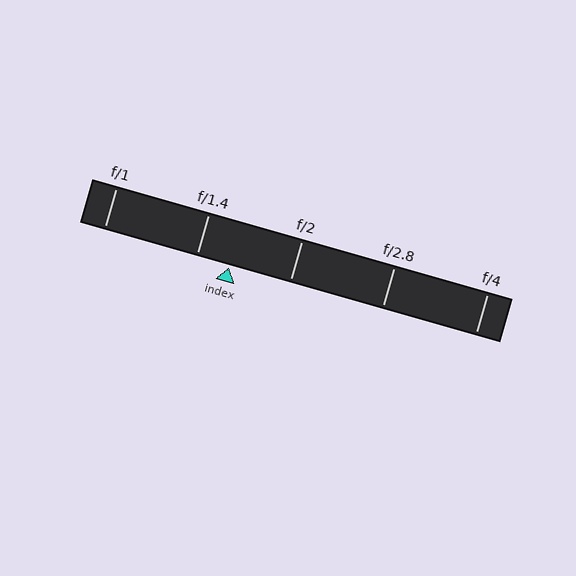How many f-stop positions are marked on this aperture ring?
There are 5 f-stop positions marked.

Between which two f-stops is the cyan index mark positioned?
The index mark is between f/1.4 and f/2.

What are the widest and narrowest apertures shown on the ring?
The widest aperture shown is f/1 and the narrowest is f/4.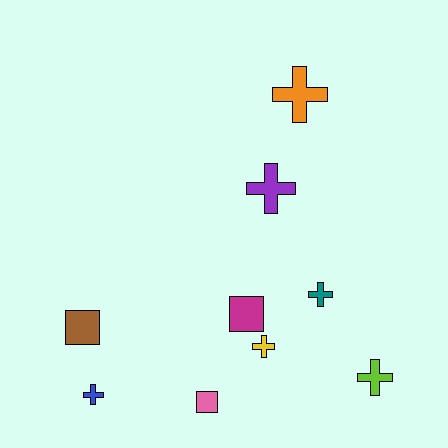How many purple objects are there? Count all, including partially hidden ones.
There is 1 purple object.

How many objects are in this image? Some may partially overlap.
There are 9 objects.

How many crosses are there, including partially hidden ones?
There are 6 crosses.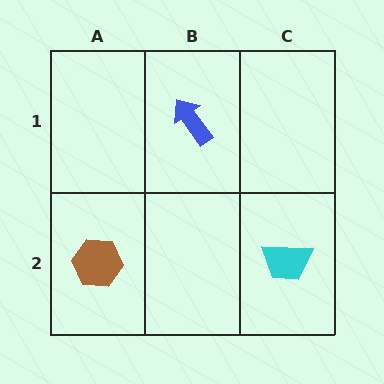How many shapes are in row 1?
1 shape.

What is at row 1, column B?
A blue arrow.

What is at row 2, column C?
A cyan trapezoid.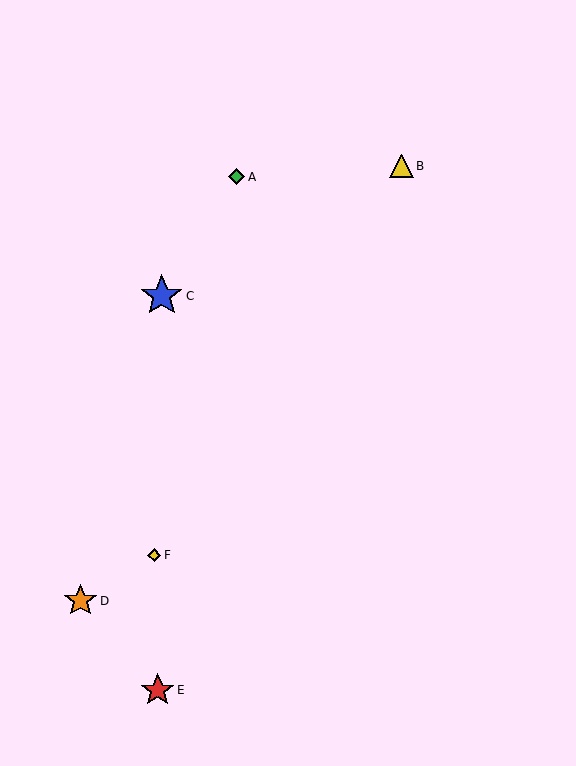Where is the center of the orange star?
The center of the orange star is at (80, 601).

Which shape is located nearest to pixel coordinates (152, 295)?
The blue star (labeled C) at (162, 296) is nearest to that location.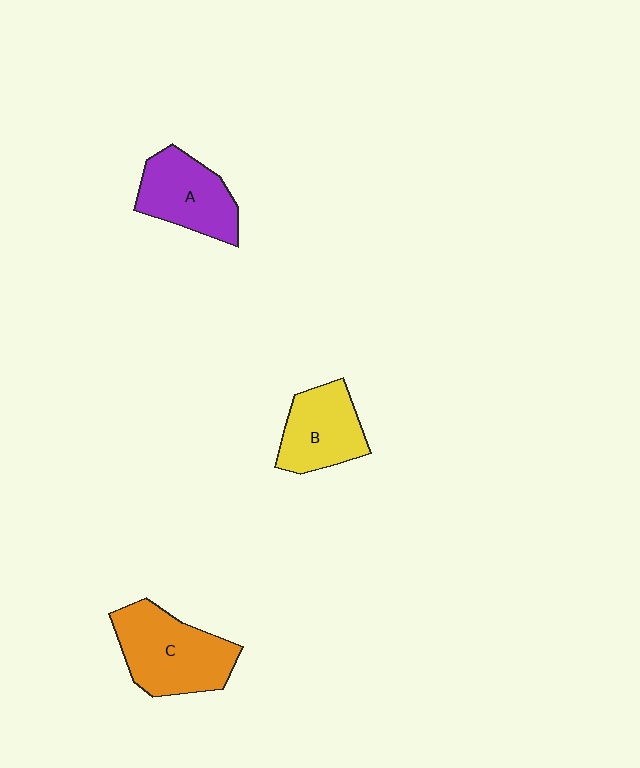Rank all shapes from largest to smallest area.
From largest to smallest: C (orange), A (purple), B (yellow).